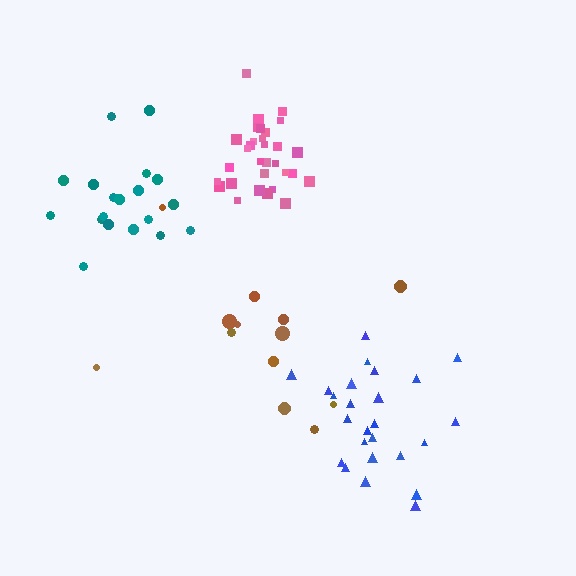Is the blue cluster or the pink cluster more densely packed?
Pink.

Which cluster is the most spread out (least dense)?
Brown.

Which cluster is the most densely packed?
Pink.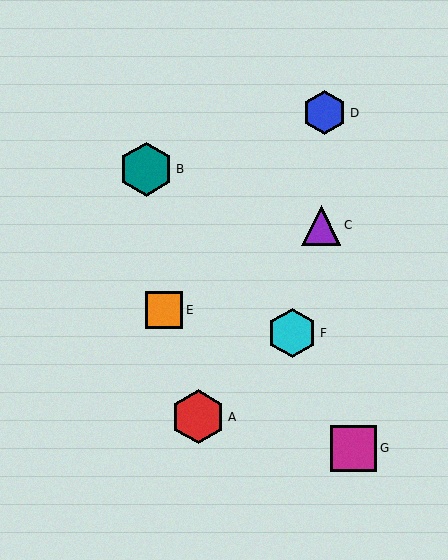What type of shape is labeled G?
Shape G is a magenta square.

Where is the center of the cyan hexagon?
The center of the cyan hexagon is at (292, 333).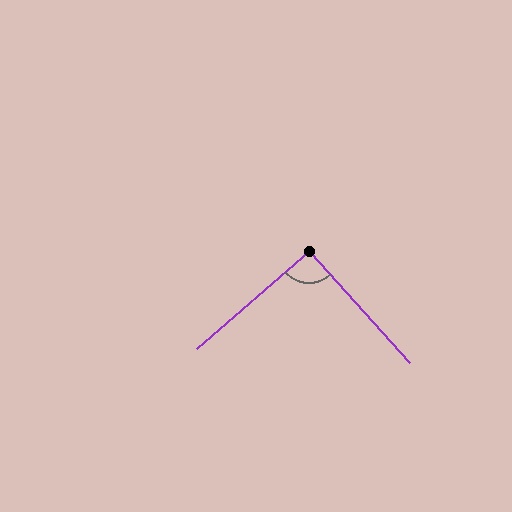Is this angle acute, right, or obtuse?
It is approximately a right angle.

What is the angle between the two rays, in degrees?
Approximately 91 degrees.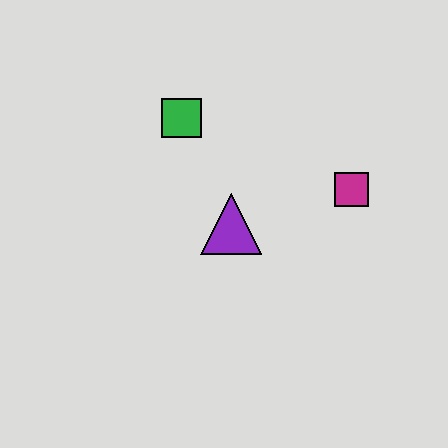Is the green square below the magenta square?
No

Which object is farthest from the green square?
The magenta square is farthest from the green square.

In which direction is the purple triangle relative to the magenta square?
The purple triangle is to the left of the magenta square.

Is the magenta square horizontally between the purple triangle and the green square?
No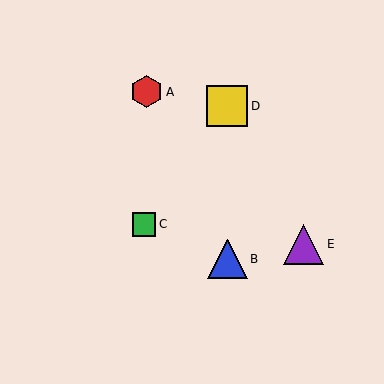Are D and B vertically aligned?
Yes, both are at x≈227.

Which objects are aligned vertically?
Objects B, D are aligned vertically.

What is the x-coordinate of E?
Object E is at x≈304.